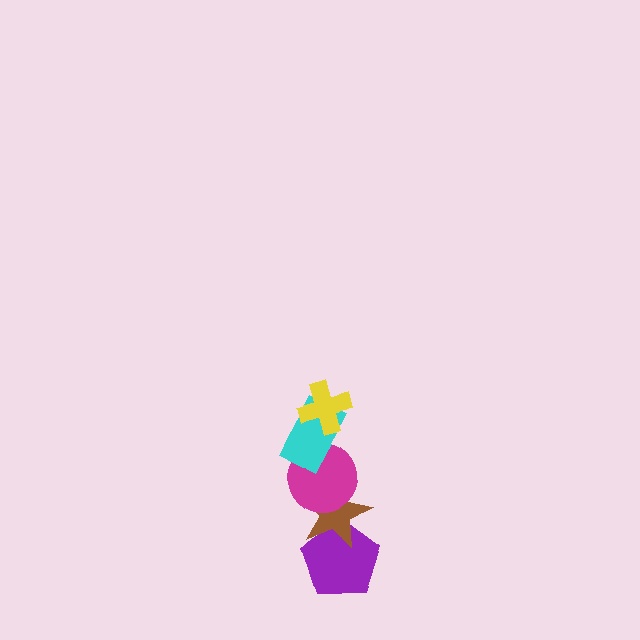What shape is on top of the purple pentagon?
The brown star is on top of the purple pentagon.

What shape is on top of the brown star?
The magenta circle is on top of the brown star.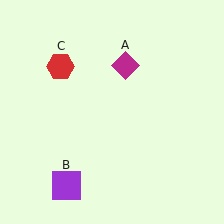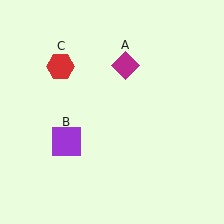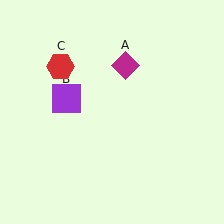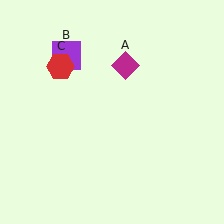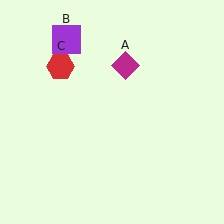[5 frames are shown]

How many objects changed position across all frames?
1 object changed position: purple square (object B).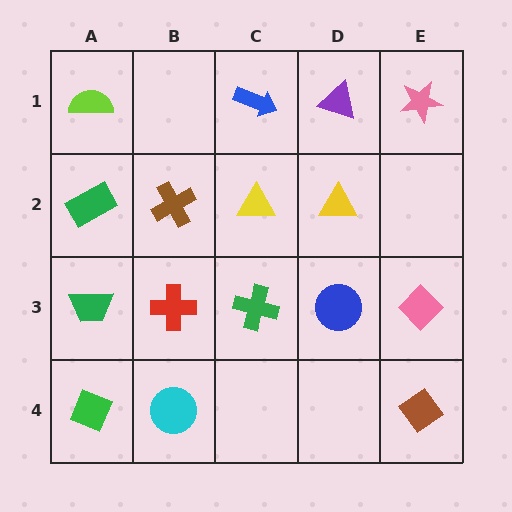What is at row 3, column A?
A green trapezoid.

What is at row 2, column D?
A yellow triangle.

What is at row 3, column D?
A blue circle.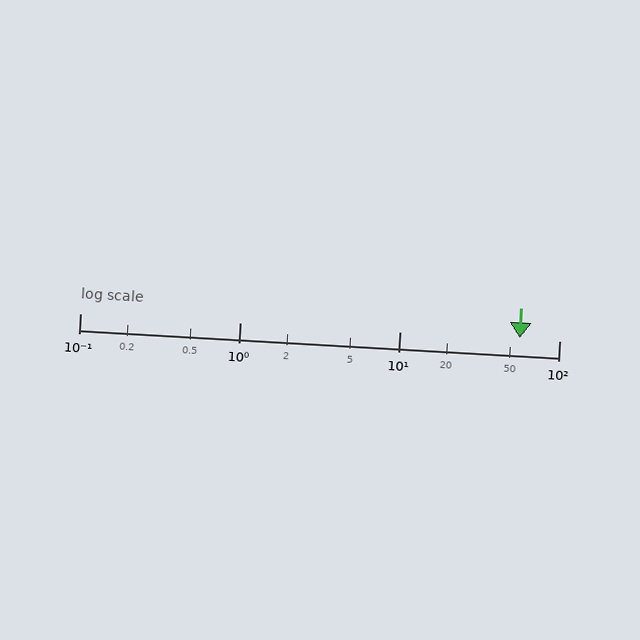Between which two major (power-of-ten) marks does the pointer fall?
The pointer is between 10 and 100.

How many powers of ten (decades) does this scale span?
The scale spans 3 decades, from 0.1 to 100.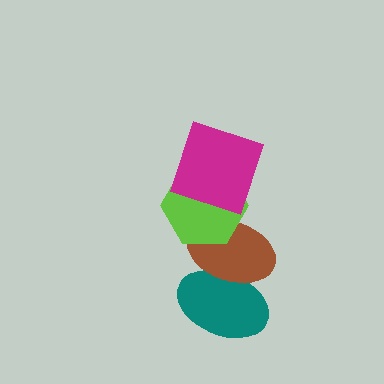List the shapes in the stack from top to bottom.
From top to bottom: the magenta square, the lime hexagon, the brown ellipse, the teal ellipse.